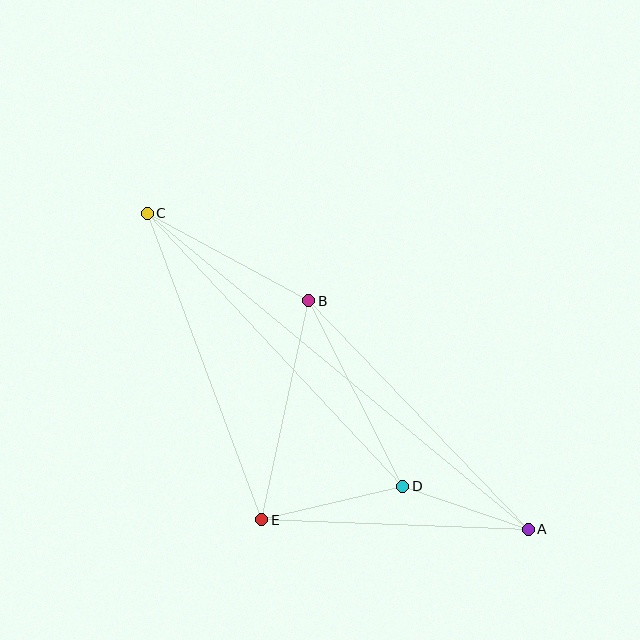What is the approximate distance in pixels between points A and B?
The distance between A and B is approximately 317 pixels.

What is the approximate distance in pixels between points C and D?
The distance between C and D is approximately 374 pixels.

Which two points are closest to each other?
Points A and D are closest to each other.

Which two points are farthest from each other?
Points A and C are farthest from each other.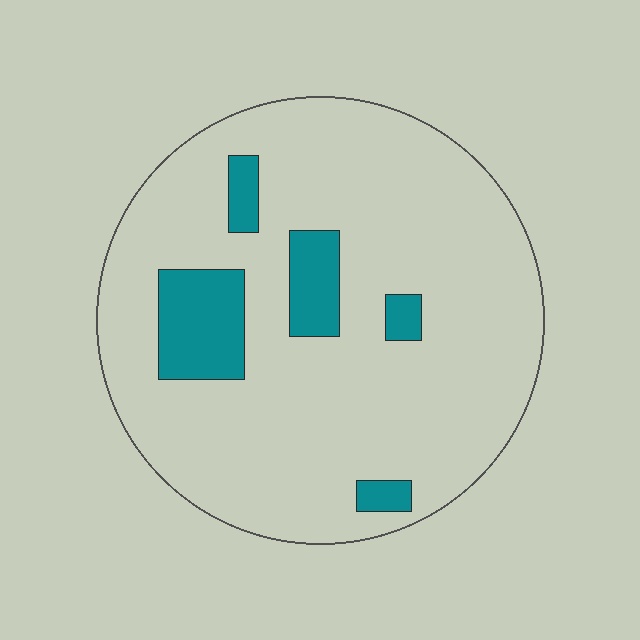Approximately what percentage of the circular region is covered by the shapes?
Approximately 15%.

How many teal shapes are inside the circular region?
5.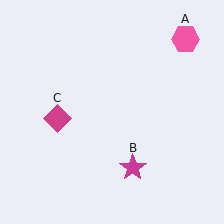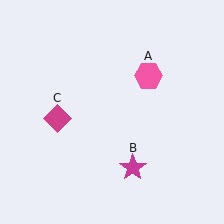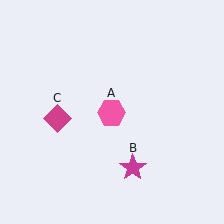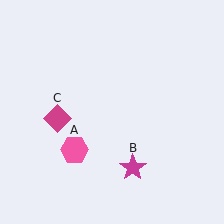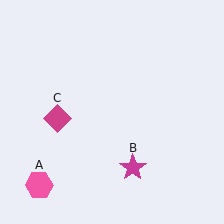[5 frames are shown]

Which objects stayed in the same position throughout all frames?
Magenta star (object B) and magenta diamond (object C) remained stationary.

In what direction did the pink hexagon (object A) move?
The pink hexagon (object A) moved down and to the left.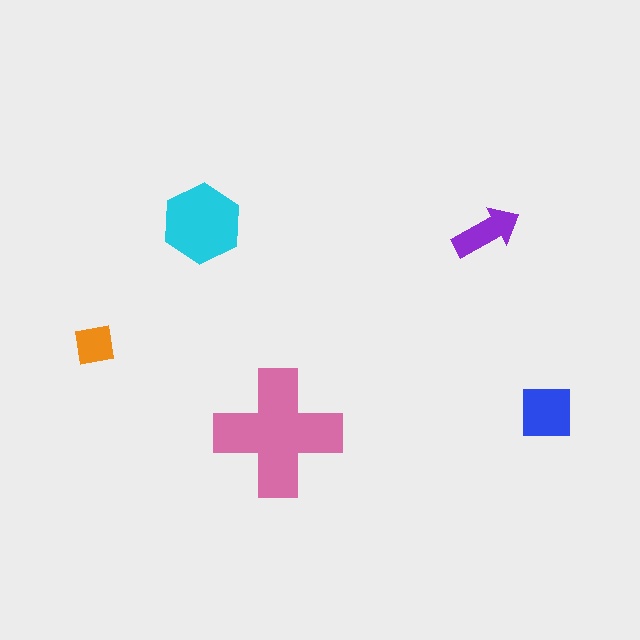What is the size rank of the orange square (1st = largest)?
5th.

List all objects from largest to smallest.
The pink cross, the cyan hexagon, the blue square, the purple arrow, the orange square.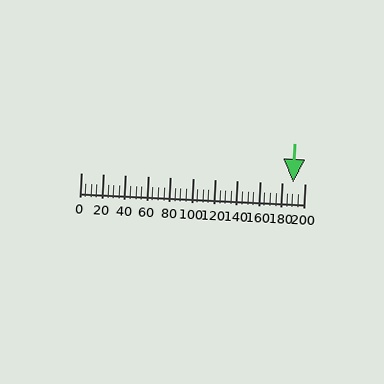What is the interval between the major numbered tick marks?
The major tick marks are spaced 20 units apart.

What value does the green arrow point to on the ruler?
The green arrow points to approximately 190.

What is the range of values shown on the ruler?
The ruler shows values from 0 to 200.